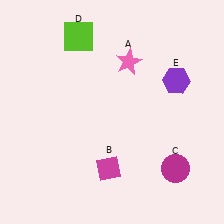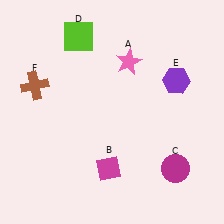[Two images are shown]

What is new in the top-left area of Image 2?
A brown cross (F) was added in the top-left area of Image 2.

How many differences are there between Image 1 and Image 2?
There is 1 difference between the two images.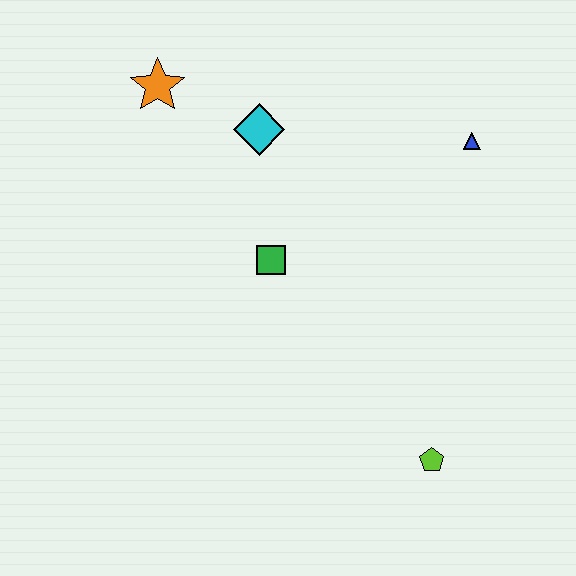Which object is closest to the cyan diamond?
The orange star is closest to the cyan diamond.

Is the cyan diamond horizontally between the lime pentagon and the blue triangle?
No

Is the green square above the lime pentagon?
Yes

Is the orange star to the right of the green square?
No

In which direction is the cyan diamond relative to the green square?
The cyan diamond is above the green square.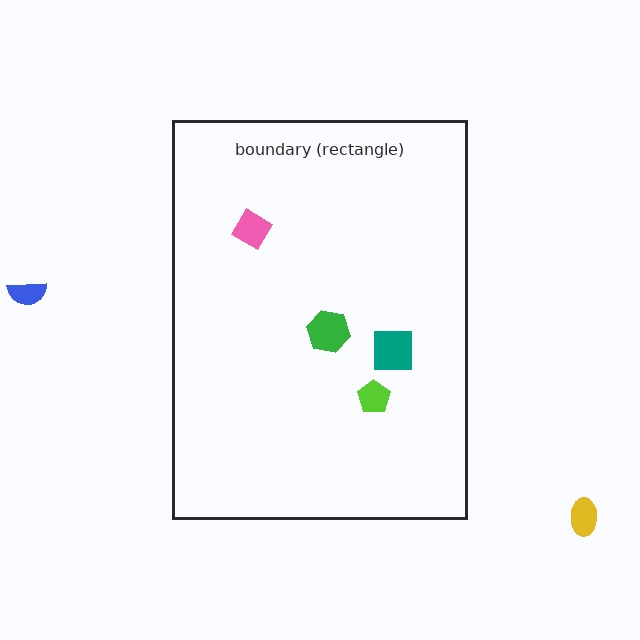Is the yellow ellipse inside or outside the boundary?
Outside.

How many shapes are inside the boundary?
4 inside, 2 outside.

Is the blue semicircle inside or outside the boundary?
Outside.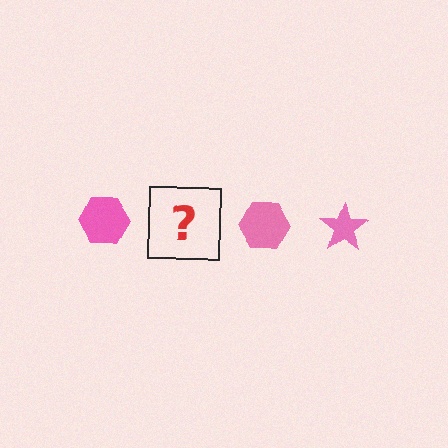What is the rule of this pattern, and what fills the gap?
The rule is that the pattern cycles through hexagon, star shapes in pink. The gap should be filled with a pink star.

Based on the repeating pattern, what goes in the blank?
The blank should be a pink star.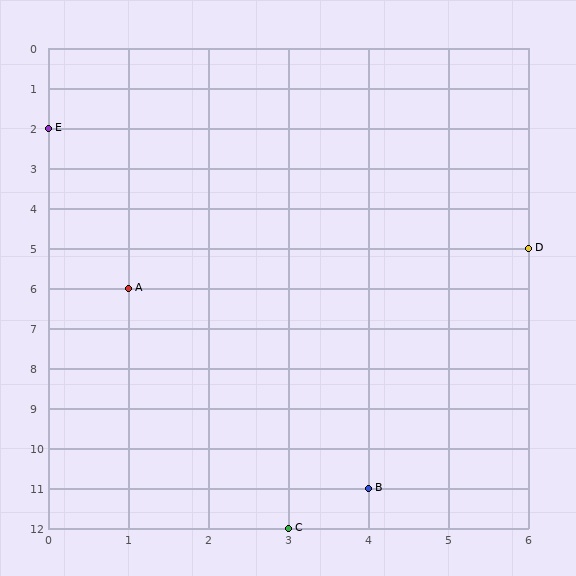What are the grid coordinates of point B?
Point B is at grid coordinates (4, 11).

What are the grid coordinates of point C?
Point C is at grid coordinates (3, 12).